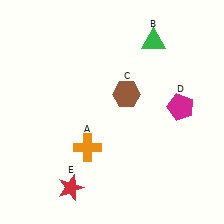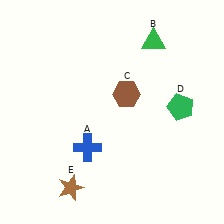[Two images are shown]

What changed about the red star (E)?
In Image 1, E is red. In Image 2, it changed to brown.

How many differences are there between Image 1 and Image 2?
There are 3 differences between the two images.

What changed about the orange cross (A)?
In Image 1, A is orange. In Image 2, it changed to blue.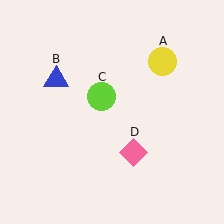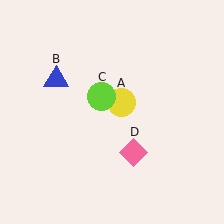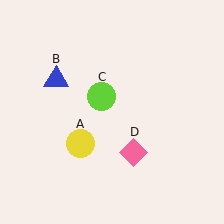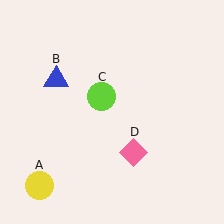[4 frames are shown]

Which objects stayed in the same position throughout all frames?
Blue triangle (object B) and lime circle (object C) and pink diamond (object D) remained stationary.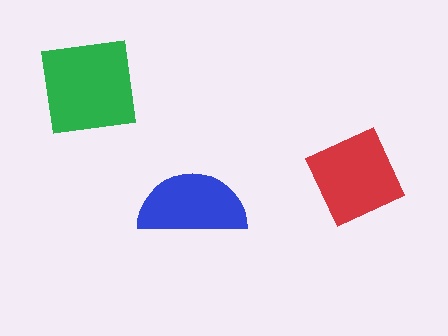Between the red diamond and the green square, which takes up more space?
The green square.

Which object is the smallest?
The blue semicircle.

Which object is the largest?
The green square.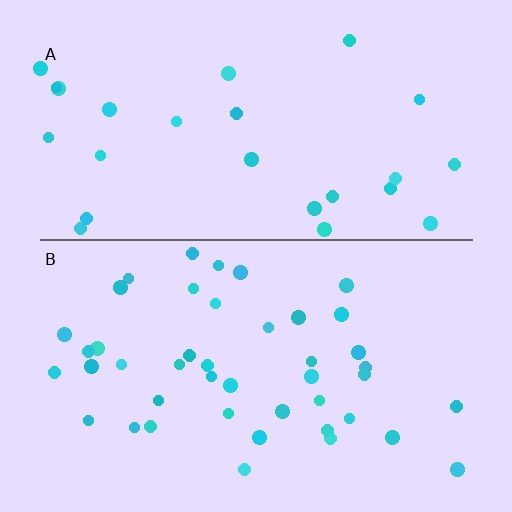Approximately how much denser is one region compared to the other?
Approximately 1.7× — region B over region A.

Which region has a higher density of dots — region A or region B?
B (the bottom).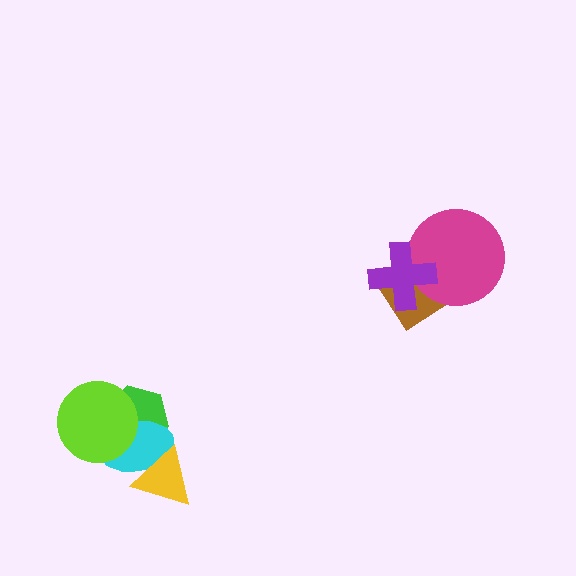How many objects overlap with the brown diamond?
2 objects overlap with the brown diamond.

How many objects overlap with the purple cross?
2 objects overlap with the purple cross.